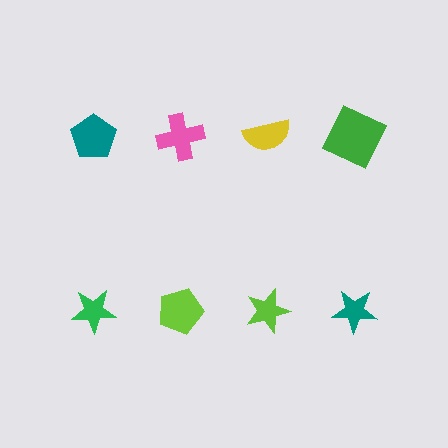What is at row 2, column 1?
A green star.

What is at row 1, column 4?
A green square.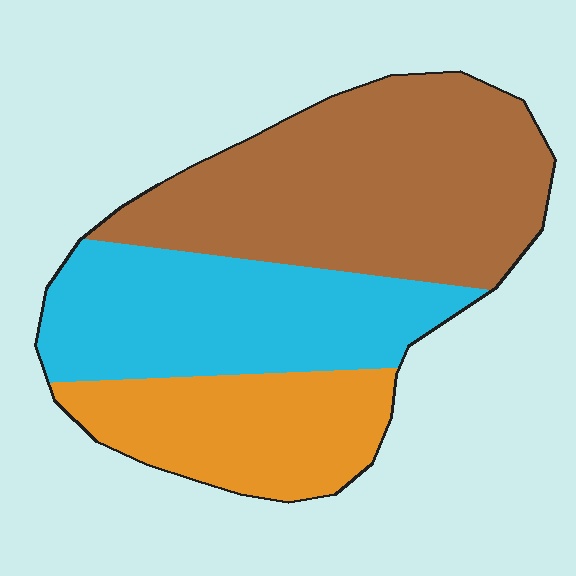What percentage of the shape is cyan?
Cyan covers 32% of the shape.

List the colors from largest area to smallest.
From largest to smallest: brown, cyan, orange.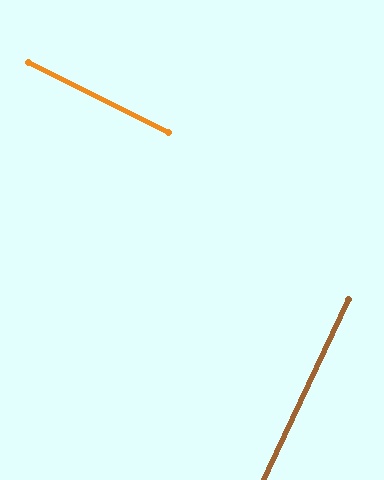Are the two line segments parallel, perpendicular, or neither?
Perpendicular — they meet at approximately 88°.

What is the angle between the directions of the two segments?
Approximately 88 degrees.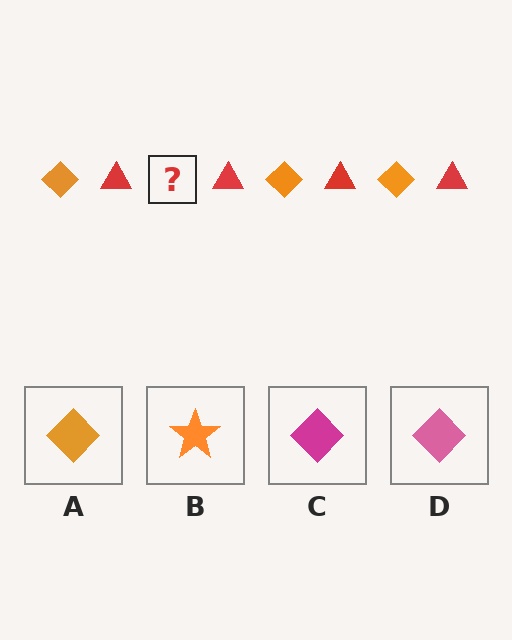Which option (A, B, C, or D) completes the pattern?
A.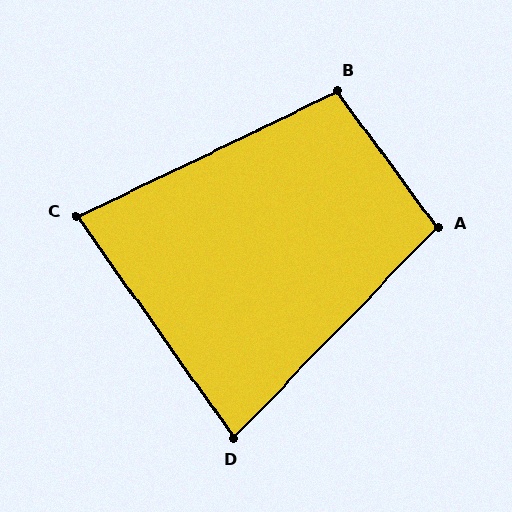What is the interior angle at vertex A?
Approximately 100 degrees (obtuse).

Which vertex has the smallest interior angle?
D, at approximately 79 degrees.